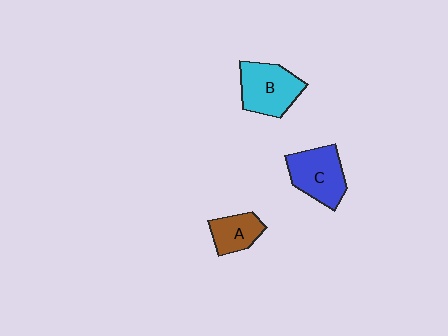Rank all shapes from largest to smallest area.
From largest to smallest: B (cyan), C (blue), A (brown).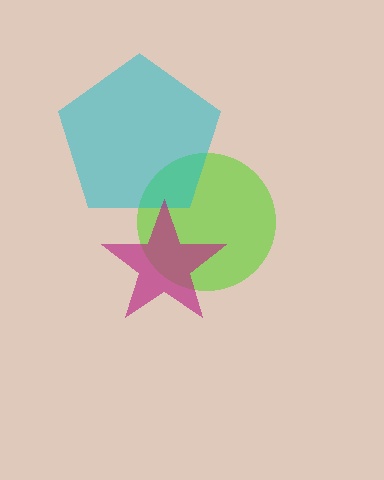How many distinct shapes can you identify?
There are 3 distinct shapes: a lime circle, a cyan pentagon, a magenta star.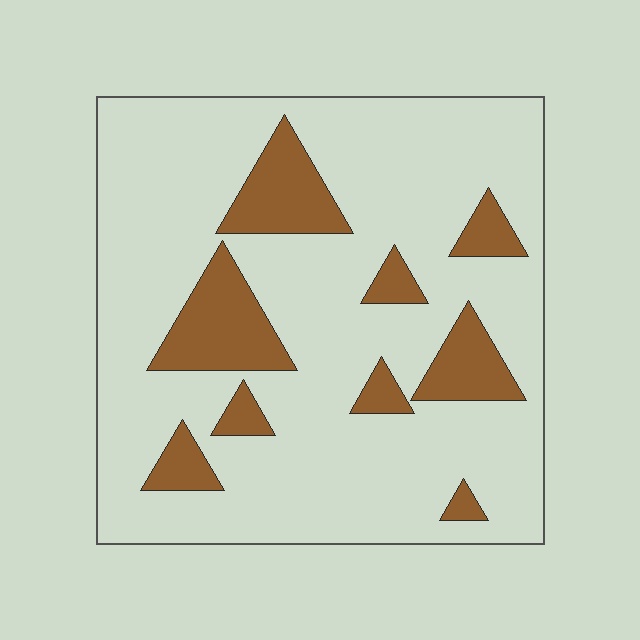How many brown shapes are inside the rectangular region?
9.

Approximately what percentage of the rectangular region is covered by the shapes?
Approximately 20%.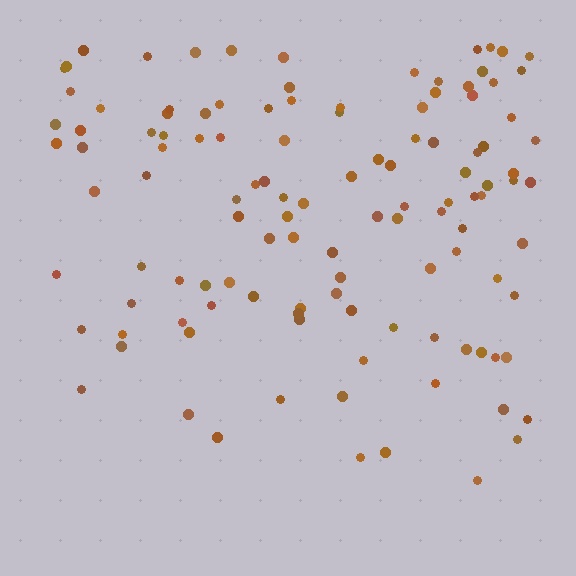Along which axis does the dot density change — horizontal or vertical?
Vertical.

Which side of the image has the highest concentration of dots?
The top.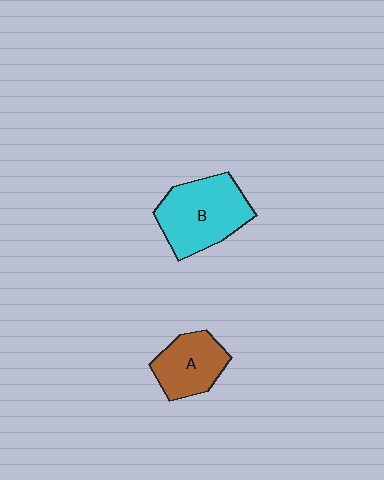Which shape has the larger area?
Shape B (cyan).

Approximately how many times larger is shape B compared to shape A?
Approximately 1.5 times.